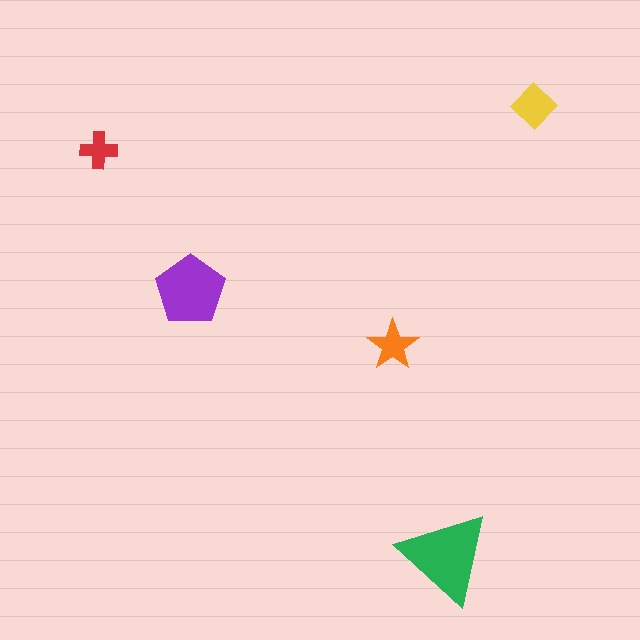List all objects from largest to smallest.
The green triangle, the purple pentagon, the yellow diamond, the orange star, the red cross.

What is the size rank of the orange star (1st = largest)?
4th.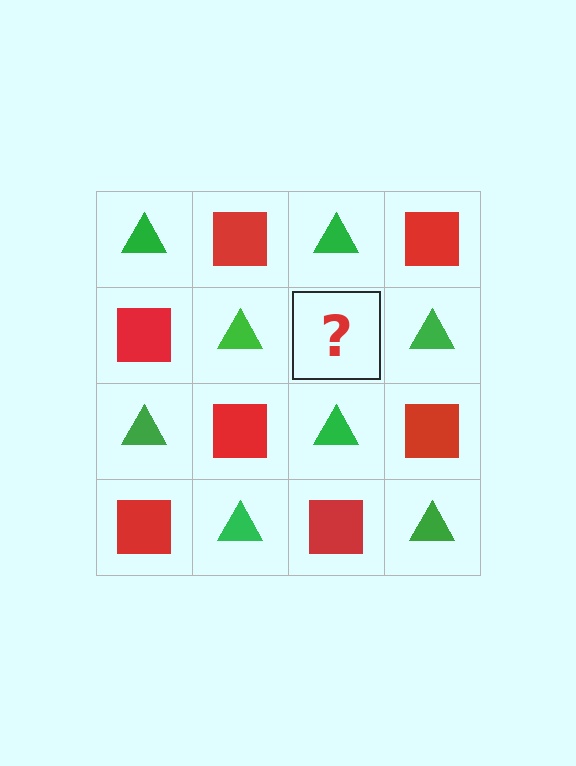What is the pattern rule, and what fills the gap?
The rule is that it alternates green triangle and red square in a checkerboard pattern. The gap should be filled with a red square.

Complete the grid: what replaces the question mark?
The question mark should be replaced with a red square.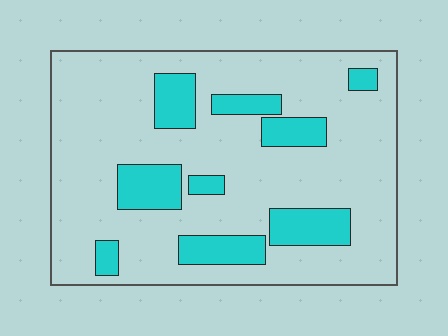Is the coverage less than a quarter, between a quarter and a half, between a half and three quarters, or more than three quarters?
Less than a quarter.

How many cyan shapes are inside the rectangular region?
9.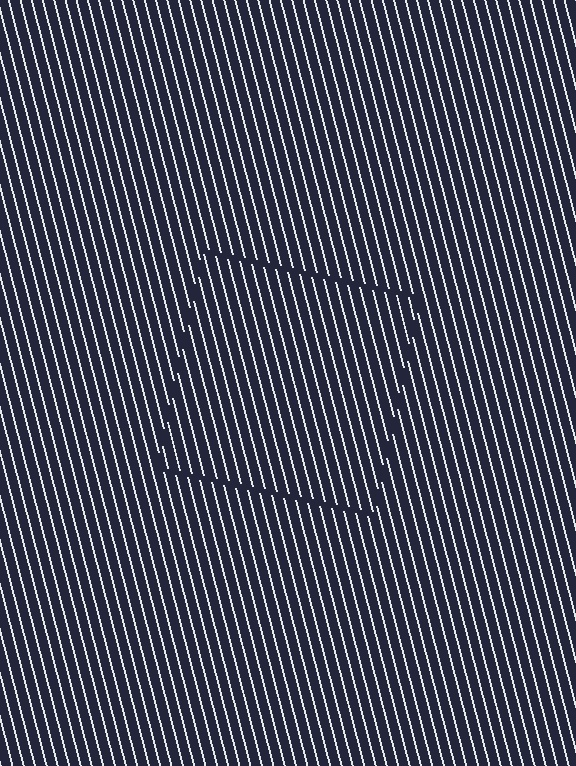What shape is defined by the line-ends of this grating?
An illusory square. The interior of the shape contains the same grating, shifted by half a period — the contour is defined by the phase discontinuity where line-ends from the inner and outer gratings abut.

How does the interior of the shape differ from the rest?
The interior of the shape contains the same grating, shifted by half a period — the contour is defined by the phase discontinuity where line-ends from the inner and outer gratings abut.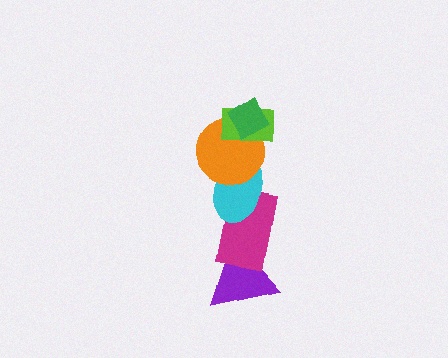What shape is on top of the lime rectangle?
The green diamond is on top of the lime rectangle.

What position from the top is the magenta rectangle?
The magenta rectangle is 5th from the top.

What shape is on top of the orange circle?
The lime rectangle is on top of the orange circle.